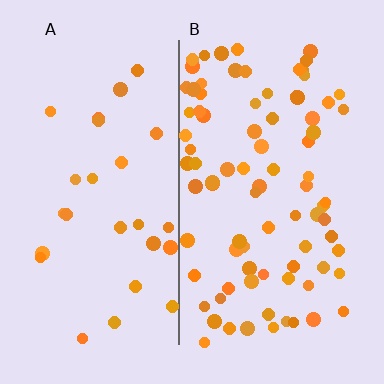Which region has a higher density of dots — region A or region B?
B (the right).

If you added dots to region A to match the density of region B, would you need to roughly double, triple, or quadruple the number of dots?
Approximately triple.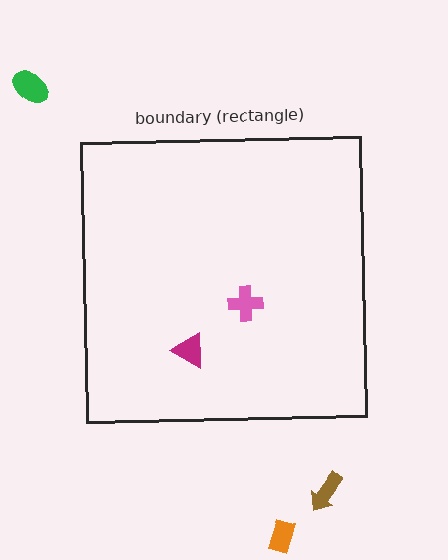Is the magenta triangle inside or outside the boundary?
Inside.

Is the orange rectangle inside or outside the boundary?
Outside.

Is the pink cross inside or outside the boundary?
Inside.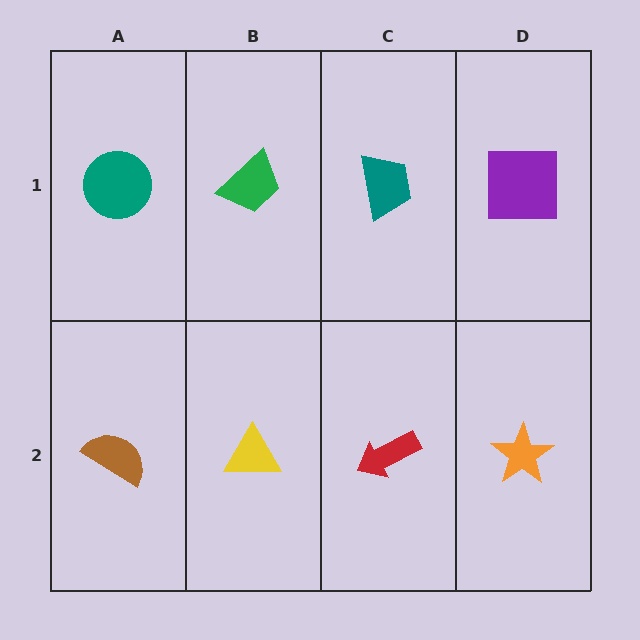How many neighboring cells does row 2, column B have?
3.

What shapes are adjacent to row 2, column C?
A teal trapezoid (row 1, column C), a yellow triangle (row 2, column B), an orange star (row 2, column D).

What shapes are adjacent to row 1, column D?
An orange star (row 2, column D), a teal trapezoid (row 1, column C).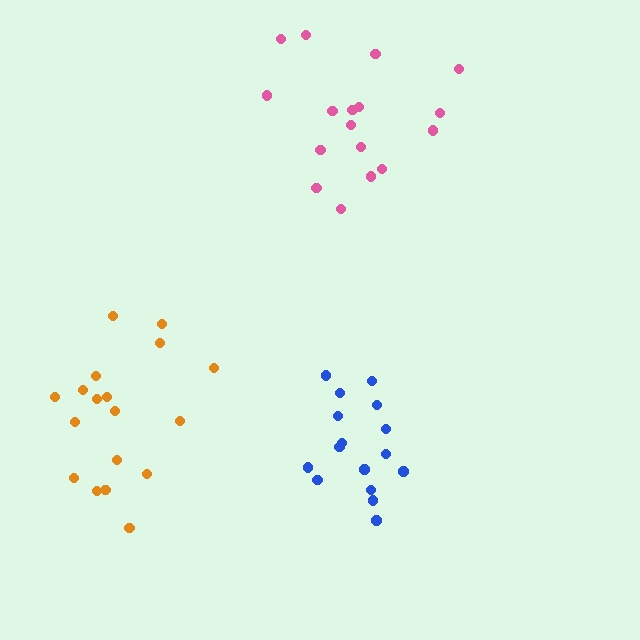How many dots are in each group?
Group 1: 17 dots, Group 2: 16 dots, Group 3: 18 dots (51 total).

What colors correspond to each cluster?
The clusters are colored: pink, blue, orange.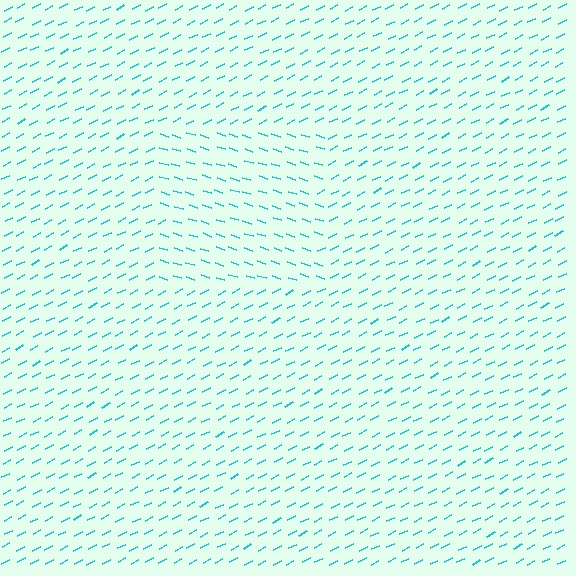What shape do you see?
I see a rectangle.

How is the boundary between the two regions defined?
The boundary is defined purely by a change in line orientation (approximately 45 degrees difference). All lines are the same color and thickness.